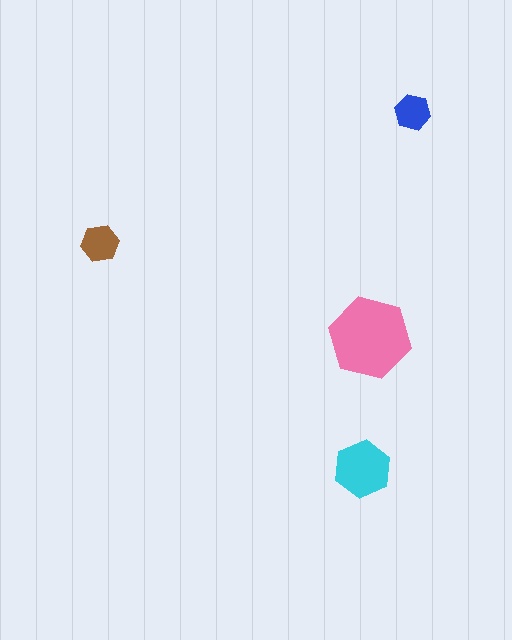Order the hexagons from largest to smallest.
the pink one, the cyan one, the brown one, the blue one.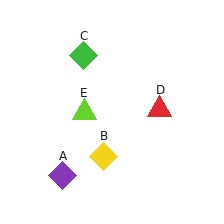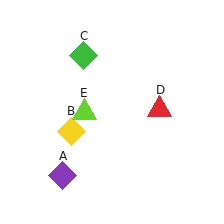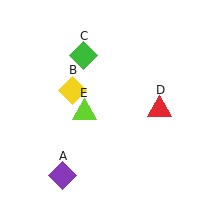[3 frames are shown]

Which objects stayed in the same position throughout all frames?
Purple diamond (object A) and green diamond (object C) and red triangle (object D) and lime triangle (object E) remained stationary.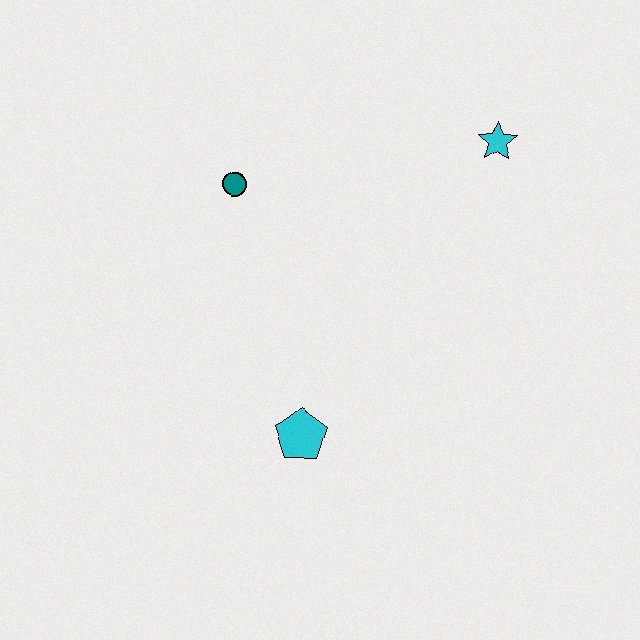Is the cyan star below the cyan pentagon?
No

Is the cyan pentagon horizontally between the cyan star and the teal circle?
Yes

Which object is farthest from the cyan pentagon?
The cyan star is farthest from the cyan pentagon.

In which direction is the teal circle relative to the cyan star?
The teal circle is to the left of the cyan star.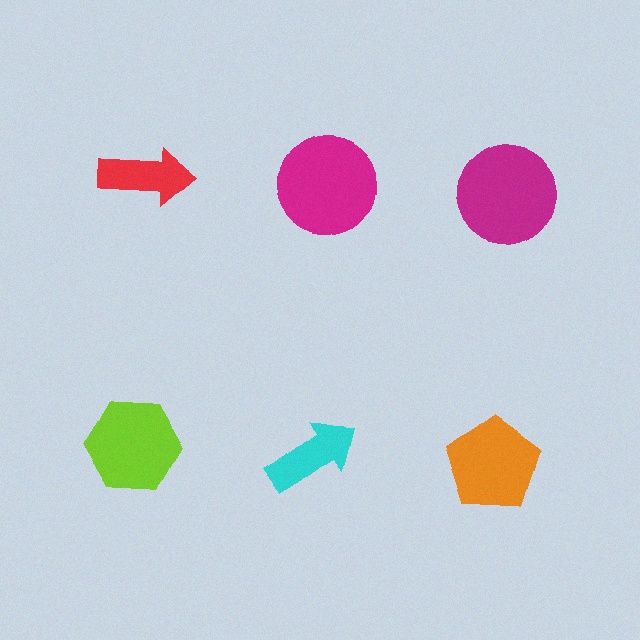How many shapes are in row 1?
3 shapes.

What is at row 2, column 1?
A lime hexagon.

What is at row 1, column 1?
A red arrow.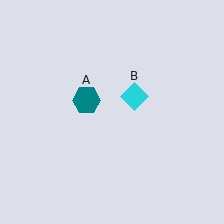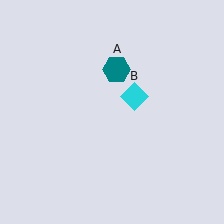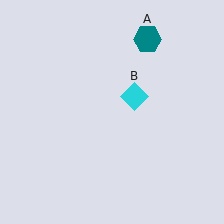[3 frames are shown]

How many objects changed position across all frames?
1 object changed position: teal hexagon (object A).